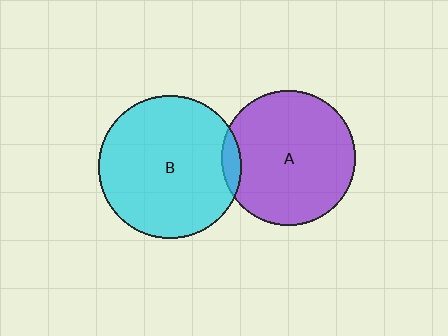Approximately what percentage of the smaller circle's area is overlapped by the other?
Approximately 5%.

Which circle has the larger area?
Circle B (cyan).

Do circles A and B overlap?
Yes.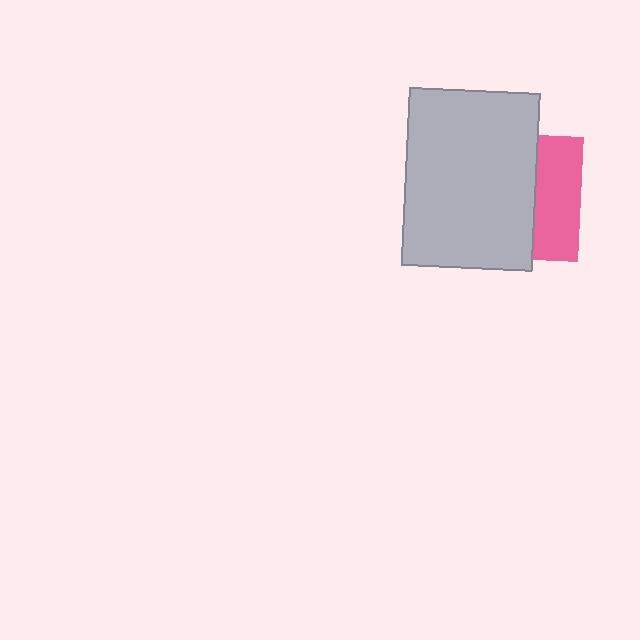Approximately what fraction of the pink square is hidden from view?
Roughly 63% of the pink square is hidden behind the light gray rectangle.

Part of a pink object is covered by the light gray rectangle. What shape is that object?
It is a square.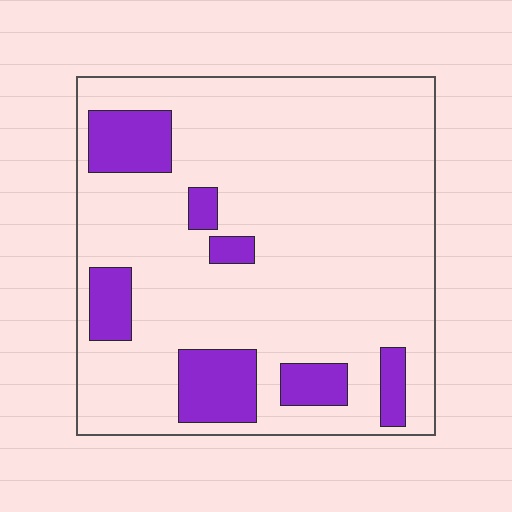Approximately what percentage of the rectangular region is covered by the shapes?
Approximately 15%.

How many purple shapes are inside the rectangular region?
7.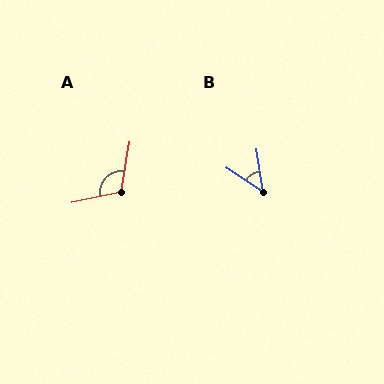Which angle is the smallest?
B, at approximately 47 degrees.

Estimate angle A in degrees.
Approximately 112 degrees.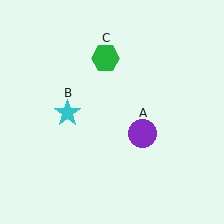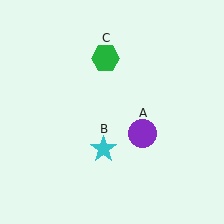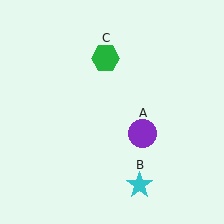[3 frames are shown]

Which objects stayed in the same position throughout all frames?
Purple circle (object A) and green hexagon (object C) remained stationary.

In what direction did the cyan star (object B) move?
The cyan star (object B) moved down and to the right.